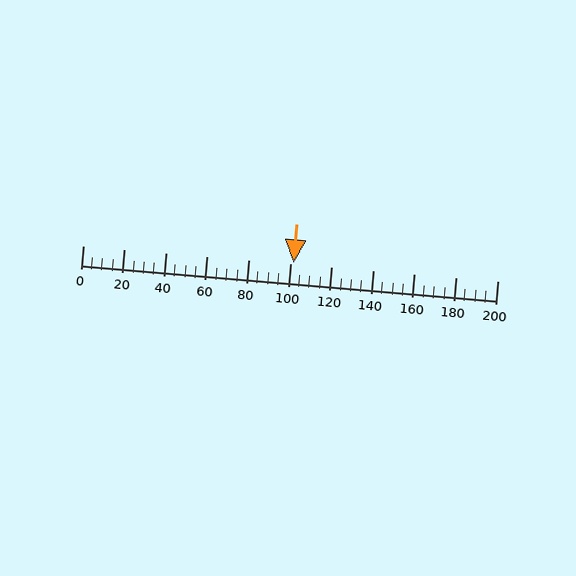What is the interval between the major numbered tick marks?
The major tick marks are spaced 20 units apart.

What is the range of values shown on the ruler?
The ruler shows values from 0 to 200.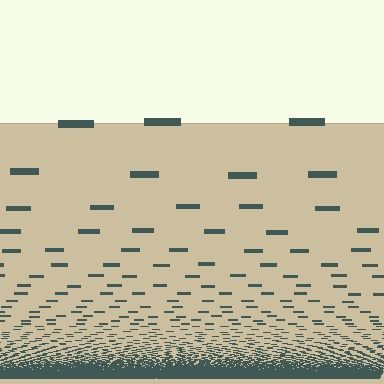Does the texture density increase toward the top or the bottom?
Density increases toward the bottom.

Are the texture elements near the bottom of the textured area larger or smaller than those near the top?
Smaller. The gradient is inverted — elements near the bottom are smaller and denser.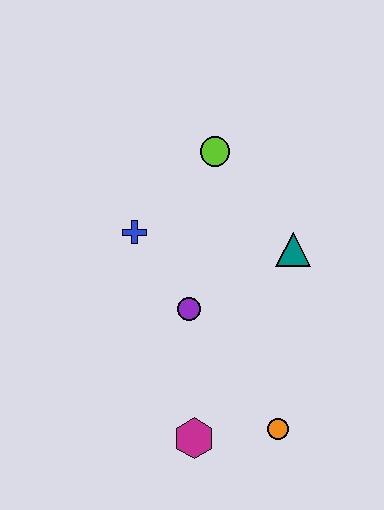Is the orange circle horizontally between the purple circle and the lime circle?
No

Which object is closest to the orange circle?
The magenta hexagon is closest to the orange circle.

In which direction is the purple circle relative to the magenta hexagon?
The purple circle is above the magenta hexagon.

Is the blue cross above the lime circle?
No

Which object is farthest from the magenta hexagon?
The lime circle is farthest from the magenta hexagon.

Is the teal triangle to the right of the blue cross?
Yes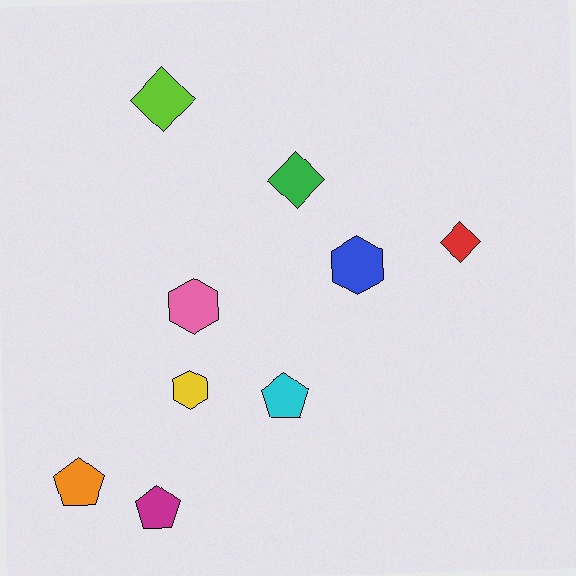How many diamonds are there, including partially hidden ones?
There are 3 diamonds.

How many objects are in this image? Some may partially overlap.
There are 9 objects.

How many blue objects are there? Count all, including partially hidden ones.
There is 1 blue object.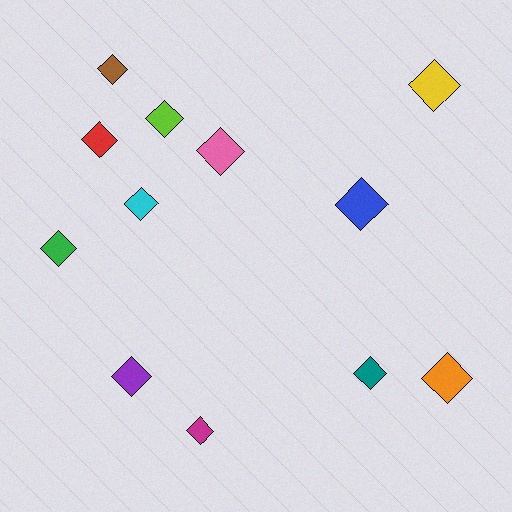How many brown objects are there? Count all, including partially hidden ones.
There is 1 brown object.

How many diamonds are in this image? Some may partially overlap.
There are 12 diamonds.